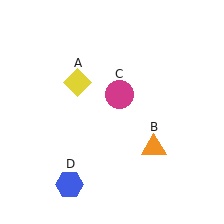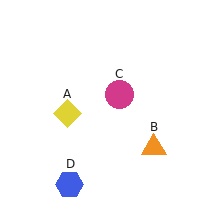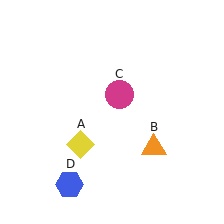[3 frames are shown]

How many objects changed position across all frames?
1 object changed position: yellow diamond (object A).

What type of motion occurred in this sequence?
The yellow diamond (object A) rotated counterclockwise around the center of the scene.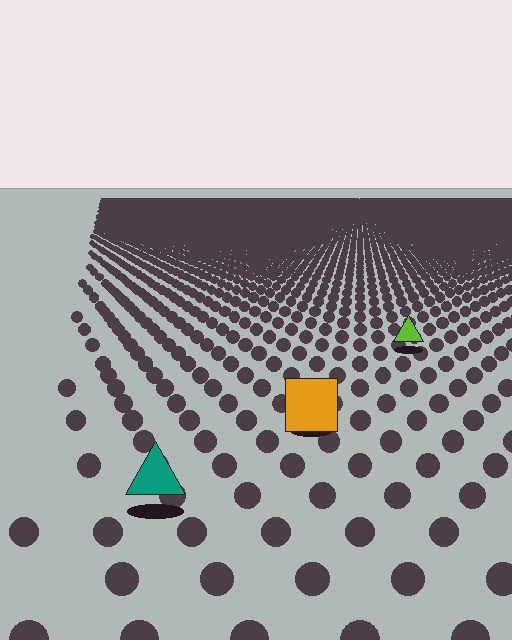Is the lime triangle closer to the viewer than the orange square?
No. The orange square is closer — you can tell from the texture gradient: the ground texture is coarser near it.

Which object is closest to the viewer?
The teal triangle is closest. The texture marks near it are larger and more spread out.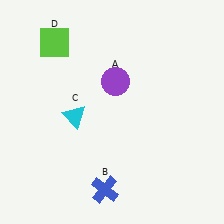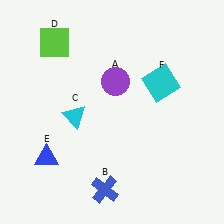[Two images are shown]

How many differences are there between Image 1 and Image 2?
There are 2 differences between the two images.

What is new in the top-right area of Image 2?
A cyan square (F) was added in the top-right area of Image 2.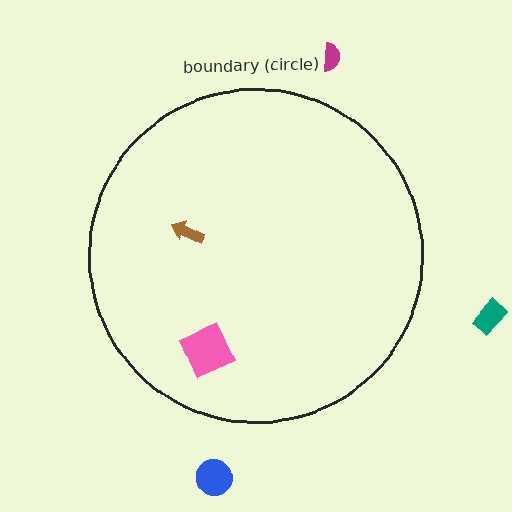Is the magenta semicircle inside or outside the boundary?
Outside.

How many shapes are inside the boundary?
2 inside, 3 outside.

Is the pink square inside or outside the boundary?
Inside.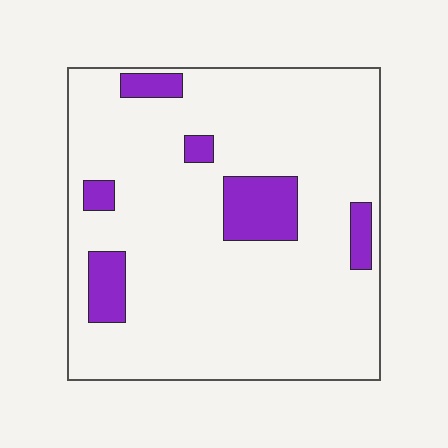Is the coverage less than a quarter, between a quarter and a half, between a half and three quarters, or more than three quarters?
Less than a quarter.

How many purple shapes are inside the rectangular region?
6.